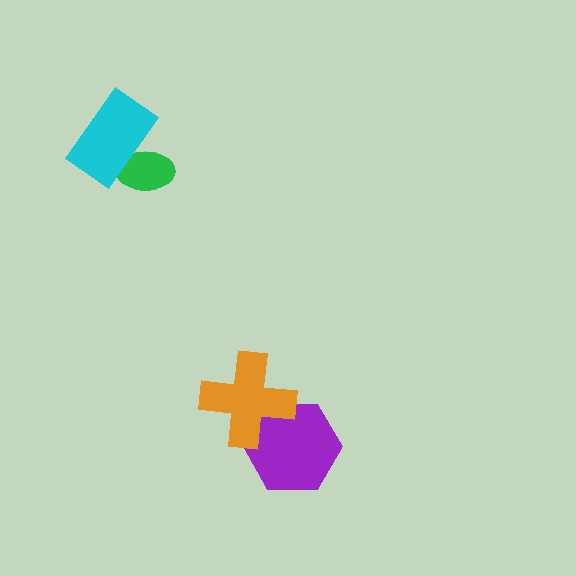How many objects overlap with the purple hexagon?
1 object overlaps with the purple hexagon.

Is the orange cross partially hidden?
No, no other shape covers it.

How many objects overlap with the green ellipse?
1 object overlaps with the green ellipse.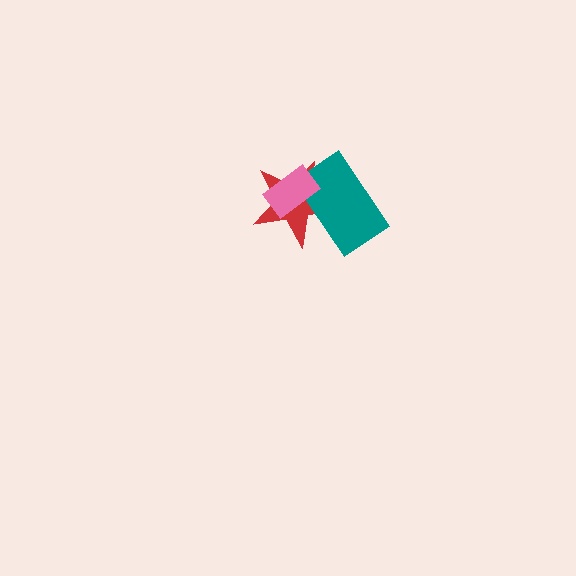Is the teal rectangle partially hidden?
Yes, it is partially covered by another shape.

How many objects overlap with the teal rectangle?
2 objects overlap with the teal rectangle.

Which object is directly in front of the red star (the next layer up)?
The teal rectangle is directly in front of the red star.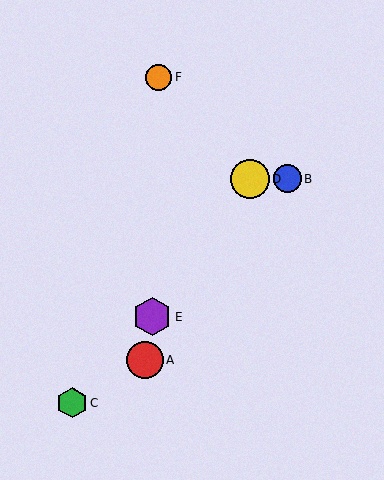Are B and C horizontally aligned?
No, B is at y≈179 and C is at y≈403.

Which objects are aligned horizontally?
Objects B, D are aligned horizontally.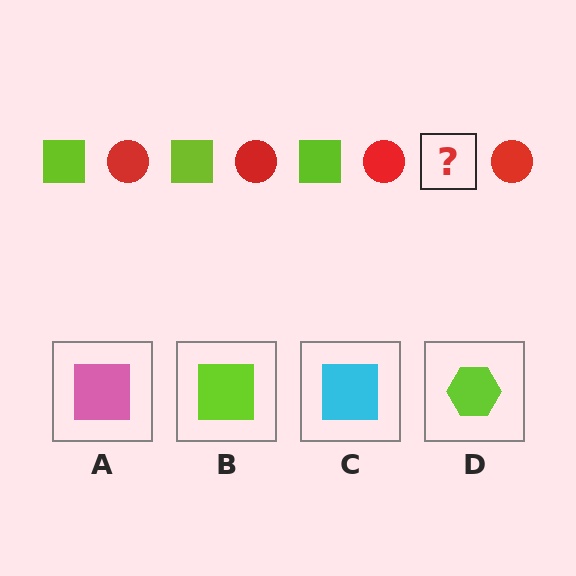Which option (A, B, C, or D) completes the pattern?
B.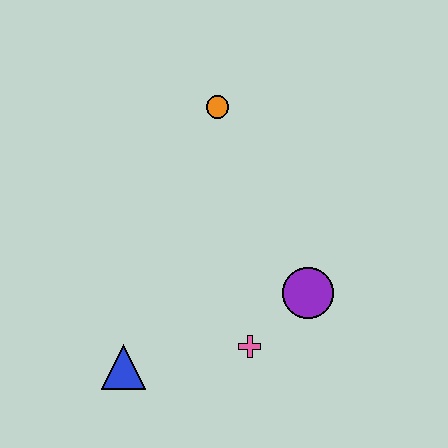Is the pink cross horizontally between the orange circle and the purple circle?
Yes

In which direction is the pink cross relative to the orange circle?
The pink cross is below the orange circle.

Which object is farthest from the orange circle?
The blue triangle is farthest from the orange circle.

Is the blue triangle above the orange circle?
No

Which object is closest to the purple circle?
The pink cross is closest to the purple circle.